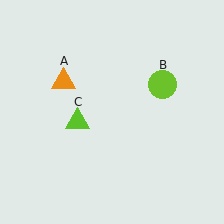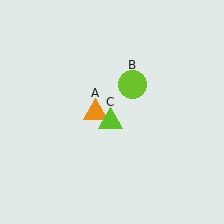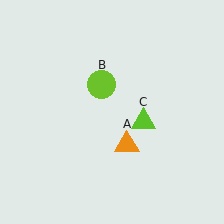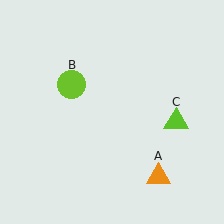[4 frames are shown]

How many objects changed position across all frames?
3 objects changed position: orange triangle (object A), lime circle (object B), lime triangle (object C).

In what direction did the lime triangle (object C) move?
The lime triangle (object C) moved right.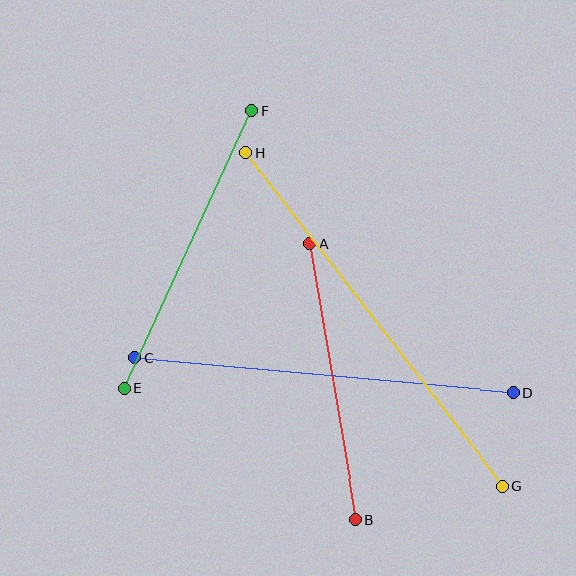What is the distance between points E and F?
The distance is approximately 305 pixels.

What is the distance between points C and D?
The distance is approximately 380 pixels.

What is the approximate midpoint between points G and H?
The midpoint is at approximately (375, 319) pixels.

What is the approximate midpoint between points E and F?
The midpoint is at approximately (188, 249) pixels.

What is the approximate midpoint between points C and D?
The midpoint is at approximately (324, 375) pixels.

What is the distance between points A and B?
The distance is approximately 280 pixels.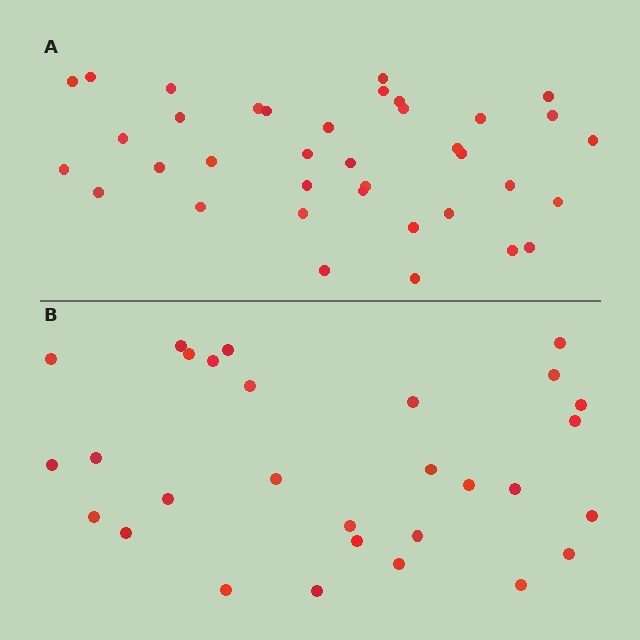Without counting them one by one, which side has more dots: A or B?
Region A (the top region) has more dots.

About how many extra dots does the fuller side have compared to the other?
Region A has roughly 8 or so more dots than region B.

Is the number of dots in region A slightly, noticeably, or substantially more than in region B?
Region A has noticeably more, but not dramatically so. The ratio is roughly 1.3 to 1.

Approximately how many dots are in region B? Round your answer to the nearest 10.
About 30 dots. (The exact count is 29, which rounds to 30.)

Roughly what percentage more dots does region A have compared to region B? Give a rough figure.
About 30% more.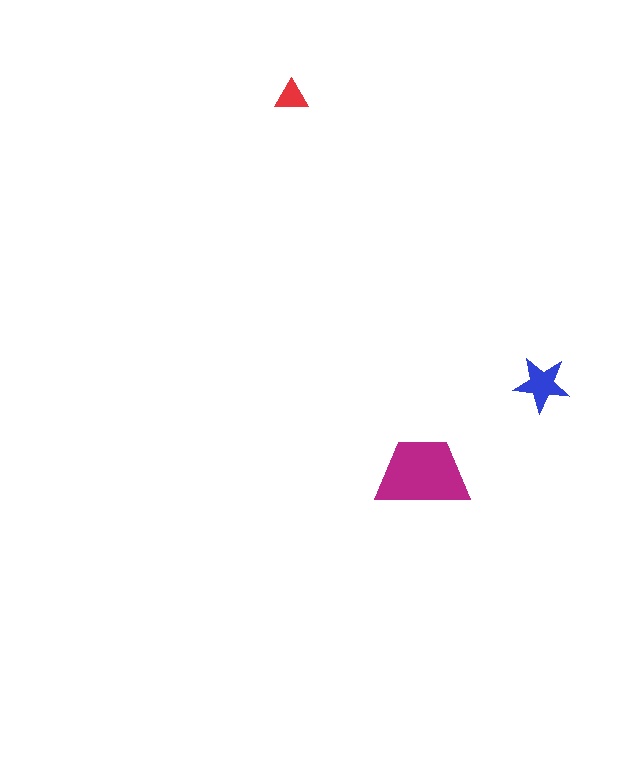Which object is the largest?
The magenta trapezoid.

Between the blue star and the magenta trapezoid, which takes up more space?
The magenta trapezoid.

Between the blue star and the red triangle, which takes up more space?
The blue star.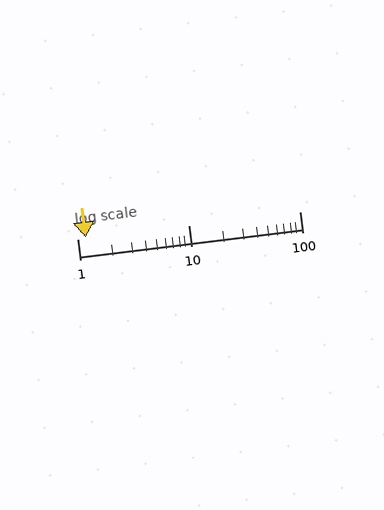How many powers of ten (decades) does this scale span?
The scale spans 2 decades, from 1 to 100.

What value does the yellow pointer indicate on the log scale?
The pointer indicates approximately 1.2.